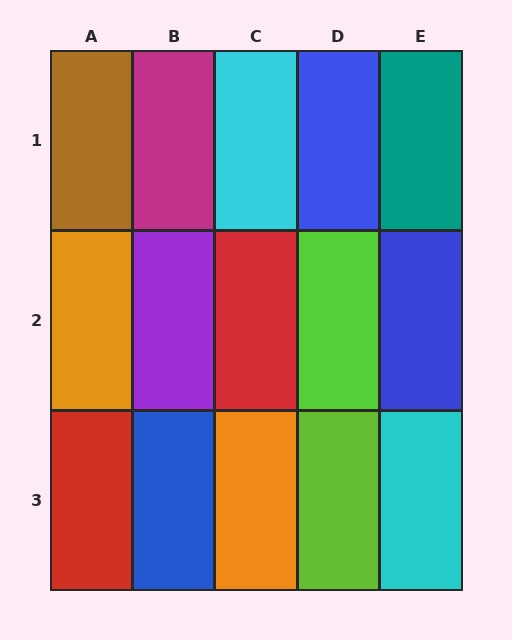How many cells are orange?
2 cells are orange.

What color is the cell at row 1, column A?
Brown.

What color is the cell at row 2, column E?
Blue.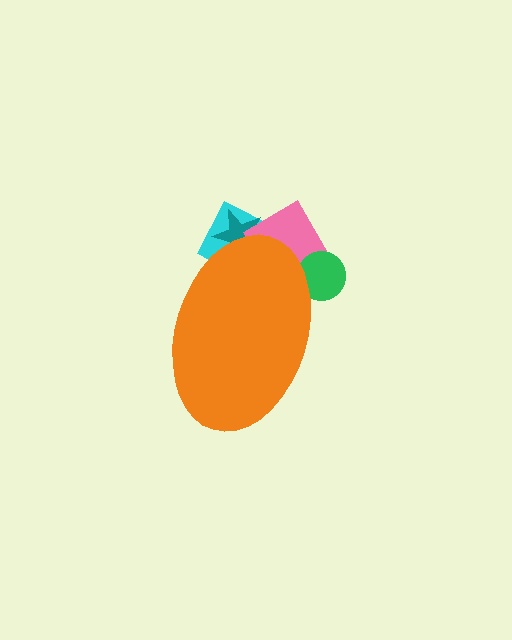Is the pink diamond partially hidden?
Yes, the pink diamond is partially hidden behind the orange ellipse.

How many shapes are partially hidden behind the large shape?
4 shapes are partially hidden.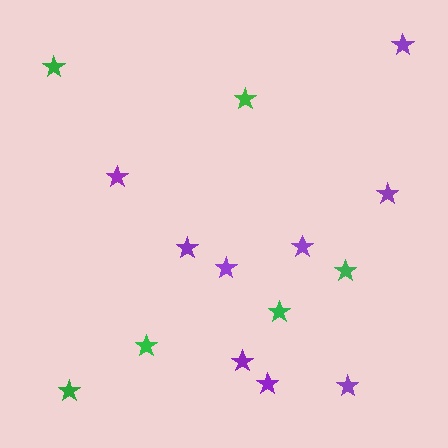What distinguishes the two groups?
There are 2 groups: one group of purple stars (9) and one group of green stars (6).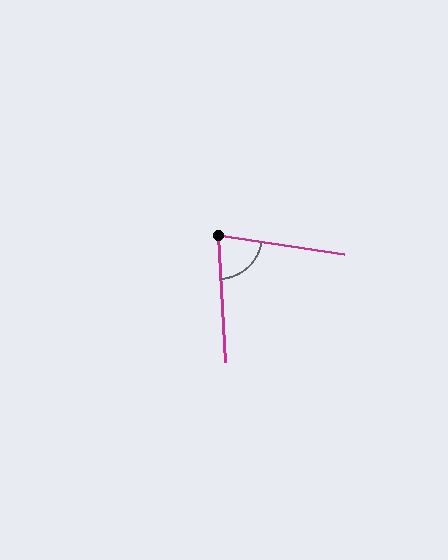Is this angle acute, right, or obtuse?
It is acute.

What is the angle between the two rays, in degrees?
Approximately 78 degrees.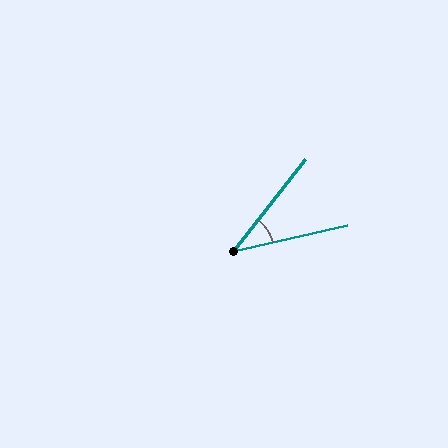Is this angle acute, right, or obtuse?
It is acute.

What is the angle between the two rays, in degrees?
Approximately 39 degrees.